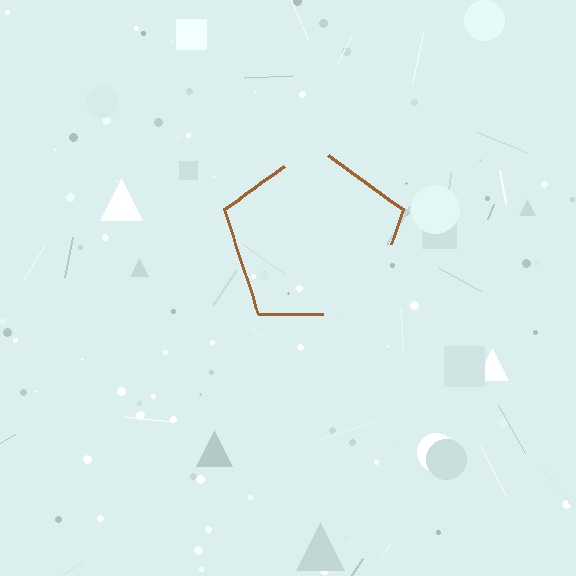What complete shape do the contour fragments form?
The contour fragments form a pentagon.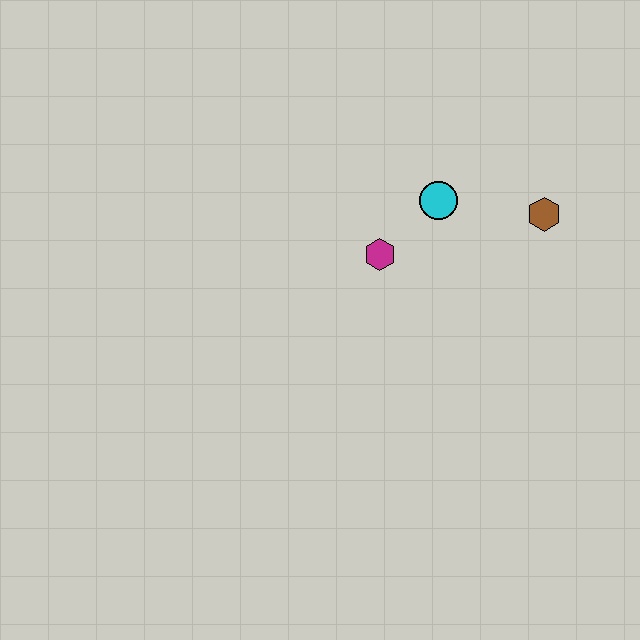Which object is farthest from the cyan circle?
The brown hexagon is farthest from the cyan circle.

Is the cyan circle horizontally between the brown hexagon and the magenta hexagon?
Yes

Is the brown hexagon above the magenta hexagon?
Yes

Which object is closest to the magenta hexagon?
The cyan circle is closest to the magenta hexagon.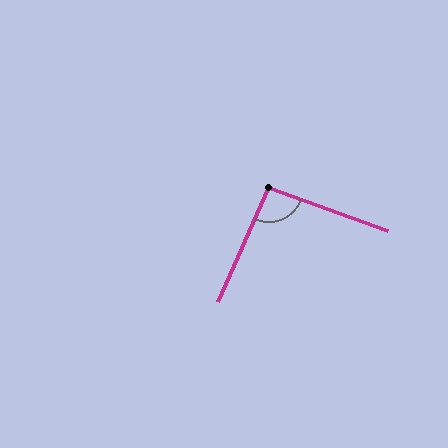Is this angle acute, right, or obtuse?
It is approximately a right angle.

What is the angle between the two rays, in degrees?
Approximately 94 degrees.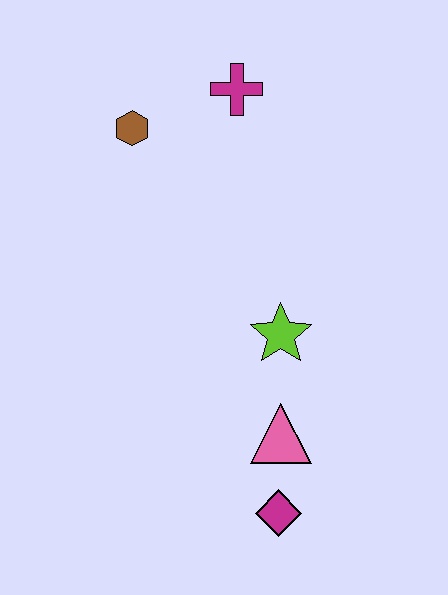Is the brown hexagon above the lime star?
Yes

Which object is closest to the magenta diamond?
The pink triangle is closest to the magenta diamond.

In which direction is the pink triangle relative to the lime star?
The pink triangle is below the lime star.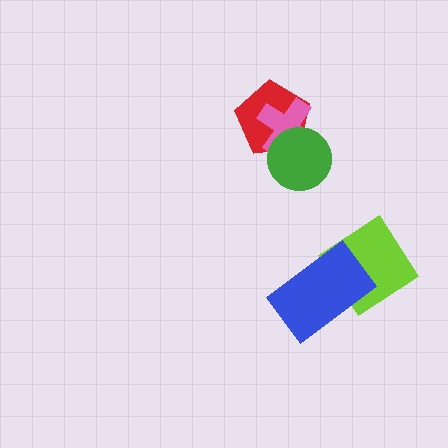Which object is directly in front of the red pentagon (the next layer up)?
The pink cross is directly in front of the red pentagon.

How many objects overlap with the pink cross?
2 objects overlap with the pink cross.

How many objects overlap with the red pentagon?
2 objects overlap with the red pentagon.